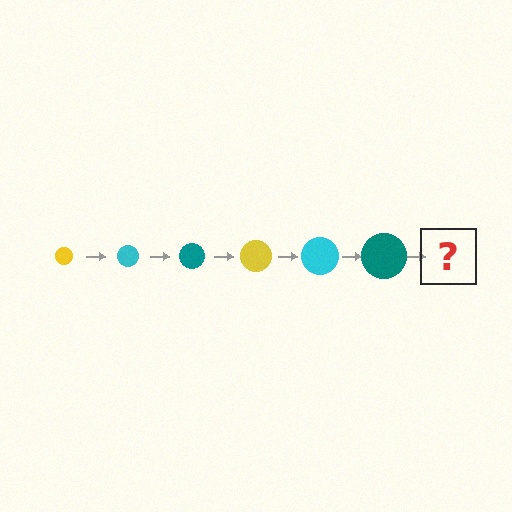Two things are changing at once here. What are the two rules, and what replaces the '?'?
The two rules are that the circle grows larger each step and the color cycles through yellow, cyan, and teal. The '?' should be a yellow circle, larger than the previous one.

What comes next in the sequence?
The next element should be a yellow circle, larger than the previous one.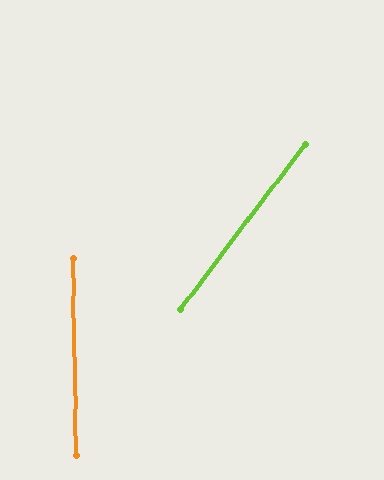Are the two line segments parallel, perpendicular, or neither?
Neither parallel nor perpendicular — they differ by about 38°.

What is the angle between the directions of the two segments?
Approximately 38 degrees.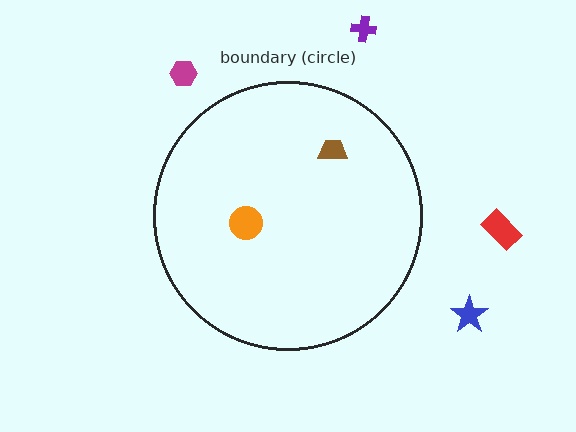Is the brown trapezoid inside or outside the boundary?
Inside.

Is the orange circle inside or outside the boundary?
Inside.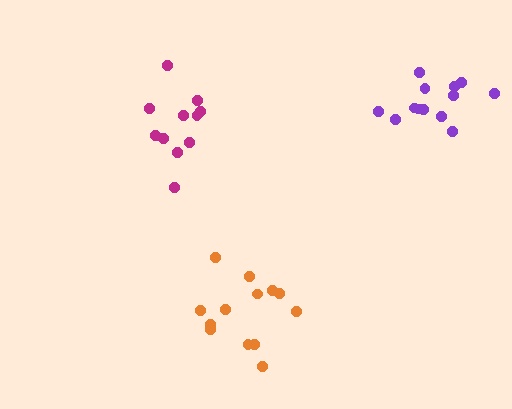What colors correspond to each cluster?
The clusters are colored: orange, purple, magenta.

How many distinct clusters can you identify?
There are 3 distinct clusters.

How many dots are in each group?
Group 1: 13 dots, Group 2: 13 dots, Group 3: 11 dots (37 total).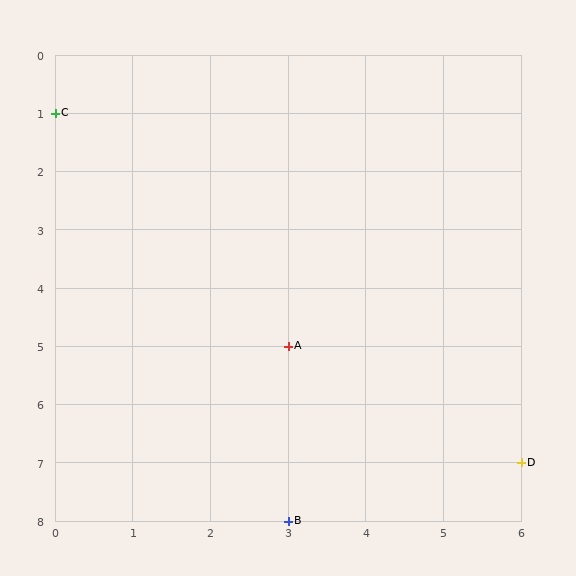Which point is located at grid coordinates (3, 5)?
Point A is at (3, 5).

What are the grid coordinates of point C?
Point C is at grid coordinates (0, 1).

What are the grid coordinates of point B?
Point B is at grid coordinates (3, 8).